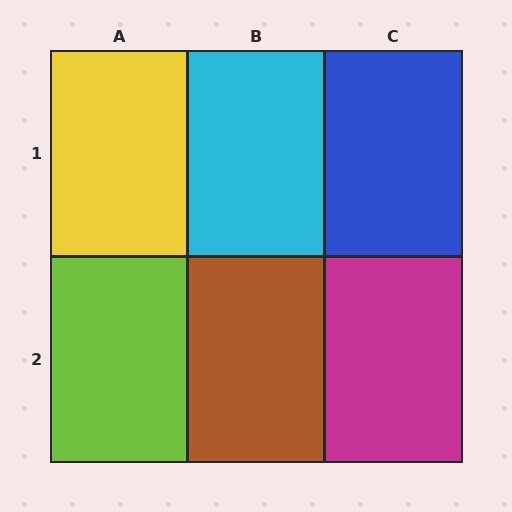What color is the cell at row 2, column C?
Magenta.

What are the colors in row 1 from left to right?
Yellow, cyan, blue.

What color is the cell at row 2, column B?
Brown.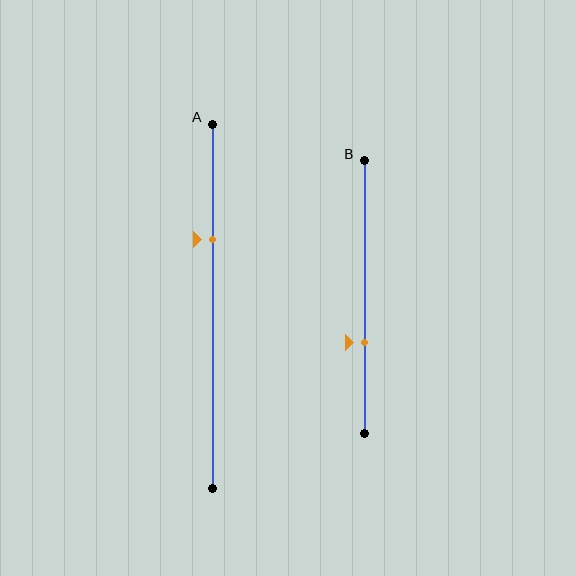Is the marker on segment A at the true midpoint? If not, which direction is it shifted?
No, the marker on segment A is shifted upward by about 18% of the segment length.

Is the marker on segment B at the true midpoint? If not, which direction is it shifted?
No, the marker on segment B is shifted downward by about 17% of the segment length.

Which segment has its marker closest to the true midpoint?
Segment B has its marker closest to the true midpoint.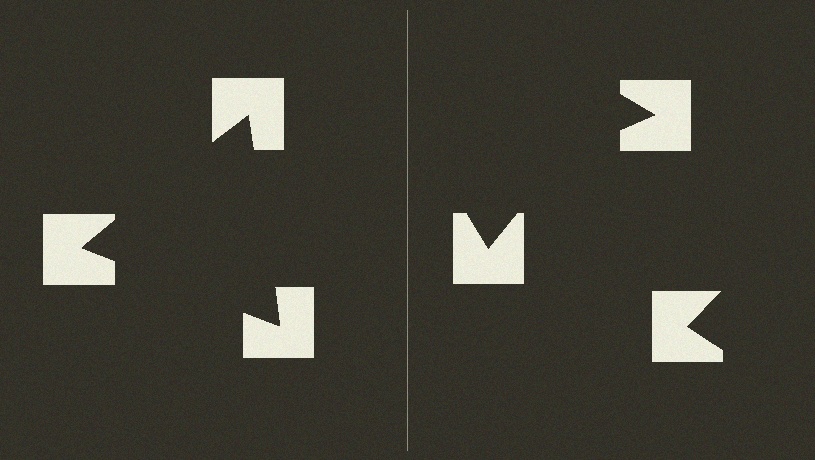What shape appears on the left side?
An illusory triangle.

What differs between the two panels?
The notched squares are positioned identically on both sides; only the wedge orientations differ. On the left they align to a triangle; on the right they are misaligned.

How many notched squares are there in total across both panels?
6 — 3 on each side.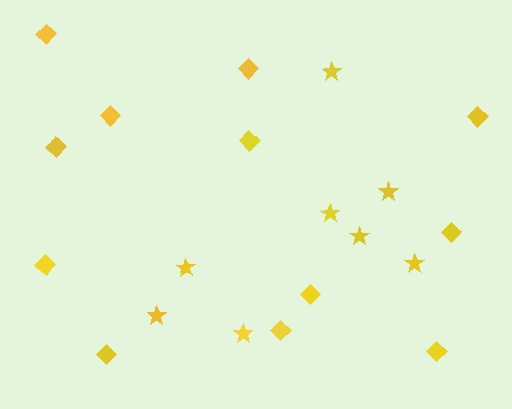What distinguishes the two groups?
There are 2 groups: one group of diamonds (12) and one group of stars (8).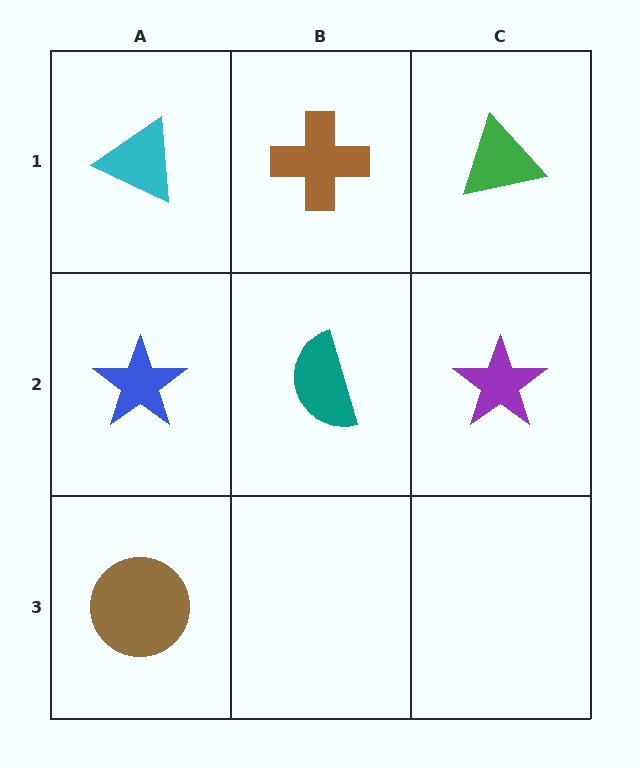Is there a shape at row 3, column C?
No, that cell is empty.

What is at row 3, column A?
A brown circle.